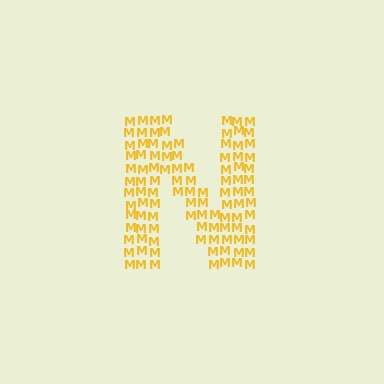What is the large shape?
The large shape is the letter N.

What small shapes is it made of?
It is made of small letter M's.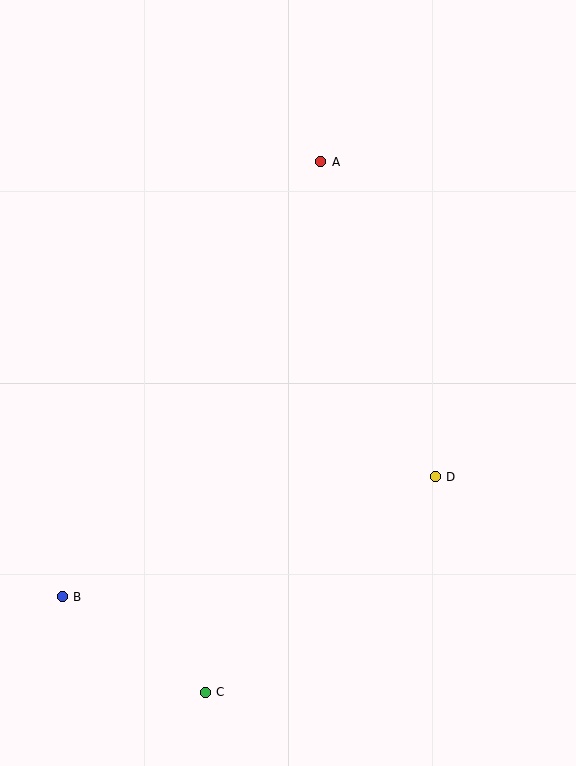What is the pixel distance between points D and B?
The distance between D and B is 392 pixels.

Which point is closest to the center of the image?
Point D at (435, 477) is closest to the center.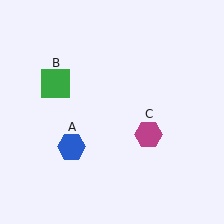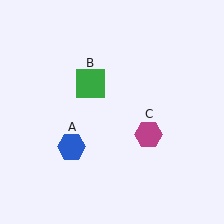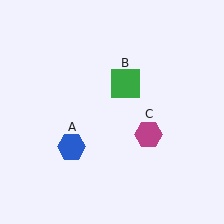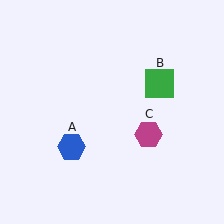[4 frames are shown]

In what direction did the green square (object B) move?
The green square (object B) moved right.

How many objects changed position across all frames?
1 object changed position: green square (object B).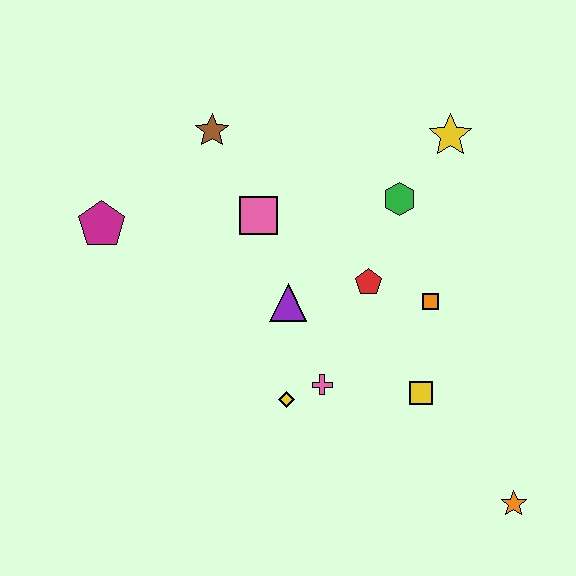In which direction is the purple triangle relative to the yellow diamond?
The purple triangle is above the yellow diamond.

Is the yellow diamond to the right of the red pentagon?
No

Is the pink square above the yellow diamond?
Yes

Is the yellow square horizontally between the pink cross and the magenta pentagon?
No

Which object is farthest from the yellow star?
The orange star is farthest from the yellow star.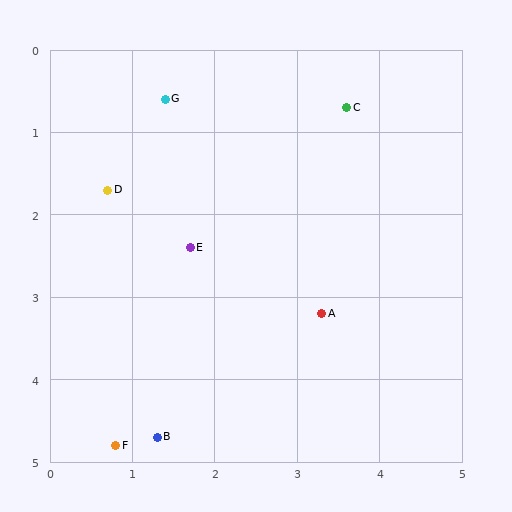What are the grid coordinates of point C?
Point C is at approximately (3.6, 0.7).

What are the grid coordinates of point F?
Point F is at approximately (0.8, 4.8).